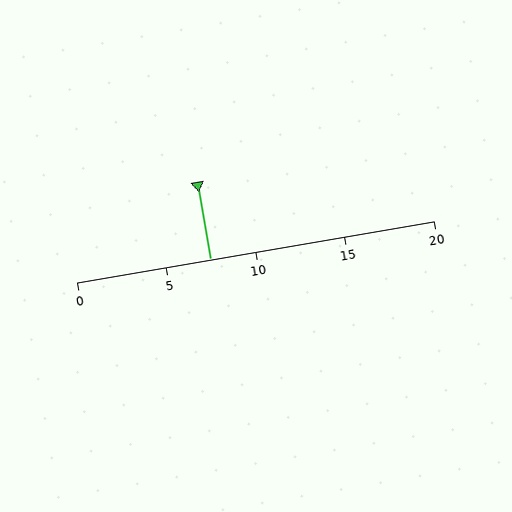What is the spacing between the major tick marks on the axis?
The major ticks are spaced 5 apart.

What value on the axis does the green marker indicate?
The marker indicates approximately 7.5.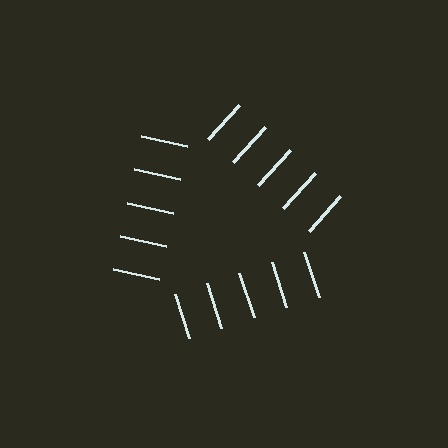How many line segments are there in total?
15 — 5 along each of the 3 edges.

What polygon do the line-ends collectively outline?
An illusory triangle — the line segments terminate on its edges but no continuous stroke is drawn.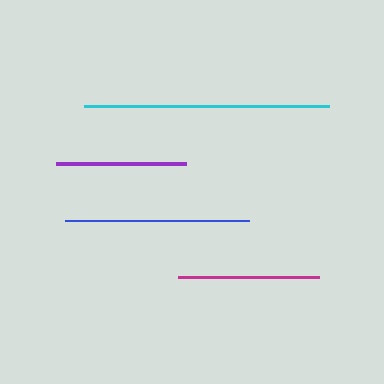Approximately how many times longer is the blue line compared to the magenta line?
The blue line is approximately 1.3 times the length of the magenta line.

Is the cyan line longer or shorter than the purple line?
The cyan line is longer than the purple line.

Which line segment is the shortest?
The purple line is the shortest at approximately 130 pixels.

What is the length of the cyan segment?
The cyan segment is approximately 245 pixels long.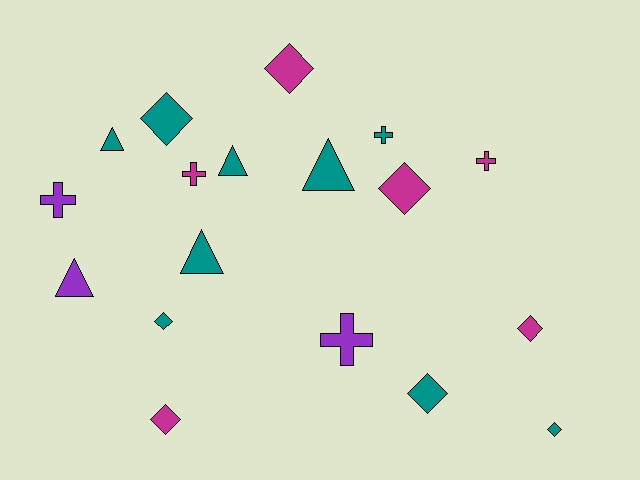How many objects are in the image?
There are 18 objects.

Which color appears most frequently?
Teal, with 9 objects.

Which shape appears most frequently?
Diamond, with 8 objects.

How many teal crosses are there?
There is 1 teal cross.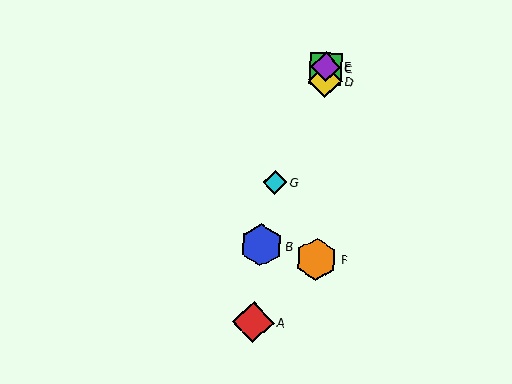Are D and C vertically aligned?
Yes, both are at x≈325.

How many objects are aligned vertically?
4 objects (C, D, E, F) are aligned vertically.